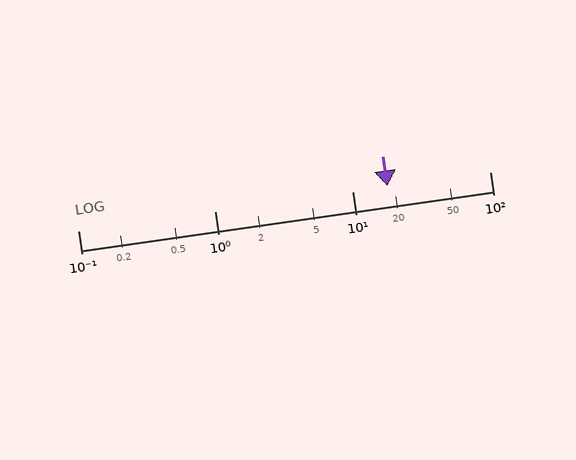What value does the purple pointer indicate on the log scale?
The pointer indicates approximately 18.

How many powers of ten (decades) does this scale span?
The scale spans 3 decades, from 0.1 to 100.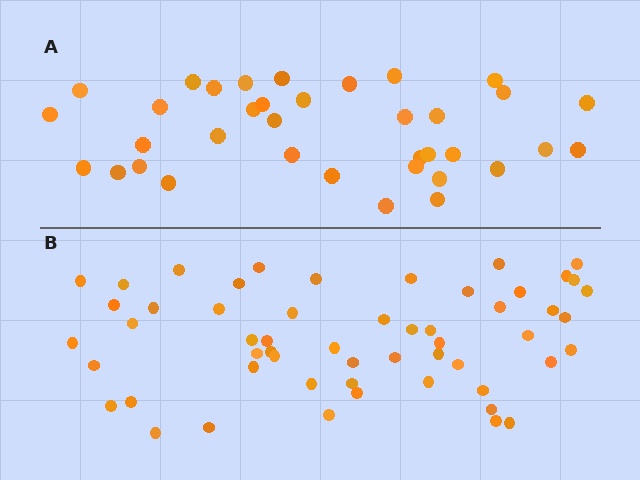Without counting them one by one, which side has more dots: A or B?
Region B (the bottom region) has more dots.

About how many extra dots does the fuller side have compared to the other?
Region B has approximately 20 more dots than region A.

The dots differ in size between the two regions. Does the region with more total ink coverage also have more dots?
No. Region A has more total ink coverage because its dots are larger, but region B actually contains more individual dots. Total area can be misleading — the number of items is what matters here.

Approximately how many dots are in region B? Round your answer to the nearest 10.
About 60 dots. (The exact count is 55, which rounds to 60.)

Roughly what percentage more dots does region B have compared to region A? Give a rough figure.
About 55% more.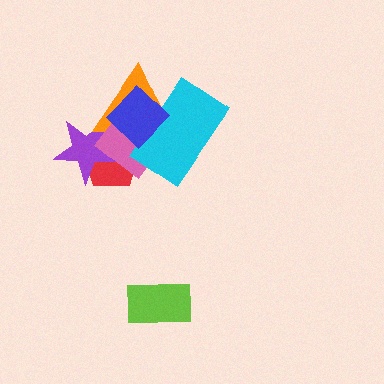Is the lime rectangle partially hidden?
No, no other shape covers it.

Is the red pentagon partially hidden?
Yes, it is partially covered by another shape.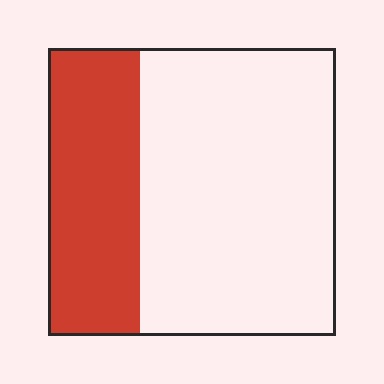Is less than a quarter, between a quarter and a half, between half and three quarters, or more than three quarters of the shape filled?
Between a quarter and a half.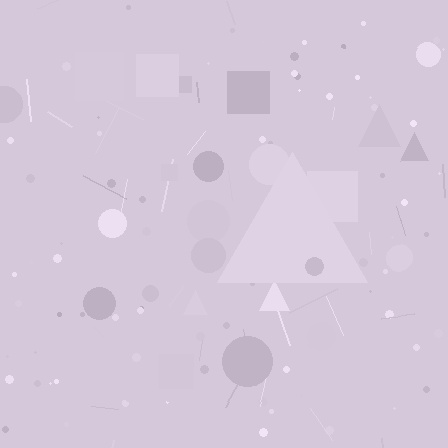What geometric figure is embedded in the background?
A triangle is embedded in the background.